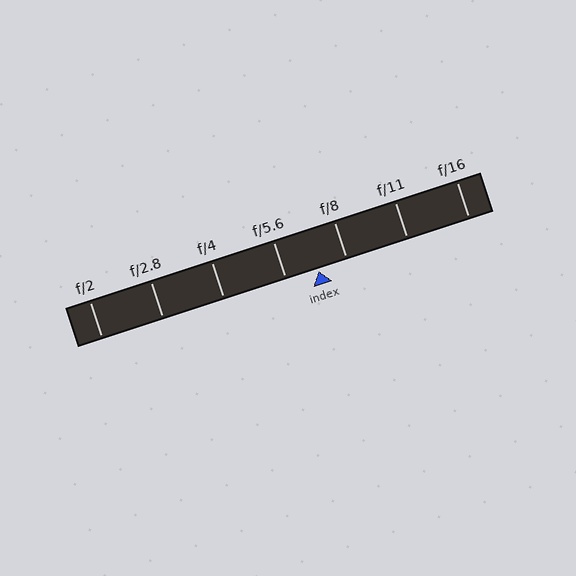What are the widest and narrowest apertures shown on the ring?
The widest aperture shown is f/2 and the narrowest is f/16.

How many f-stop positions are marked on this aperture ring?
There are 7 f-stop positions marked.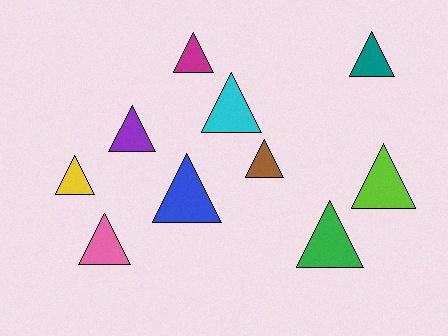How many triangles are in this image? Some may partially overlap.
There are 10 triangles.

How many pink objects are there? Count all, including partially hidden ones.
There is 1 pink object.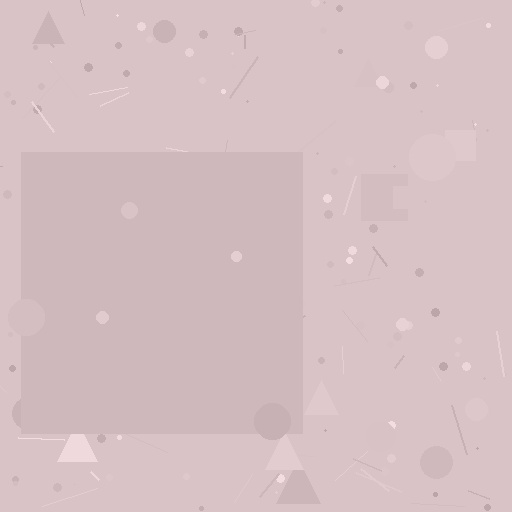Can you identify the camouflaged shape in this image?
The camouflaged shape is a square.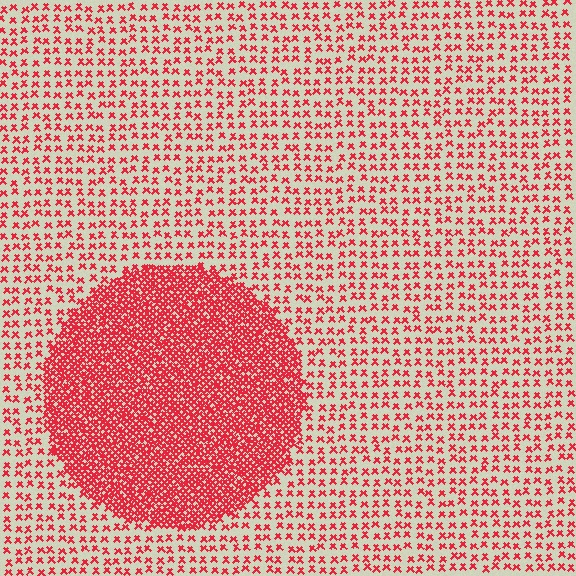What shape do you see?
I see a circle.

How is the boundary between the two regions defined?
The boundary is defined by a change in element density (approximately 3.1x ratio). All elements are the same color, size, and shape.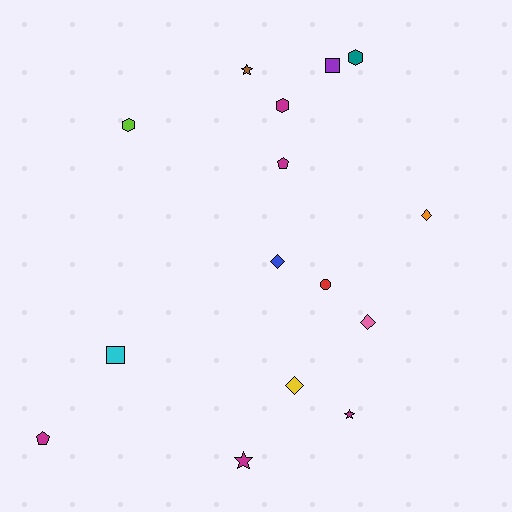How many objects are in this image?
There are 15 objects.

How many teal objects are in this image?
There is 1 teal object.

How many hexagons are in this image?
There are 3 hexagons.